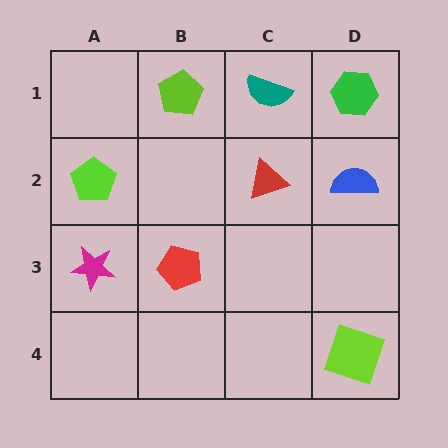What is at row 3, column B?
A red pentagon.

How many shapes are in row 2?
3 shapes.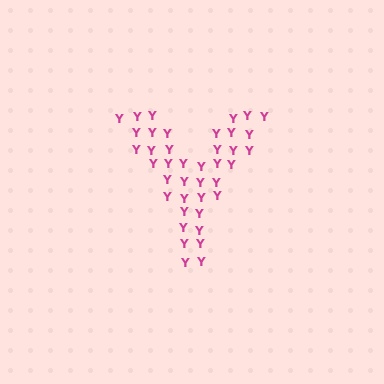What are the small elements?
The small elements are letter Y's.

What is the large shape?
The large shape is the letter Y.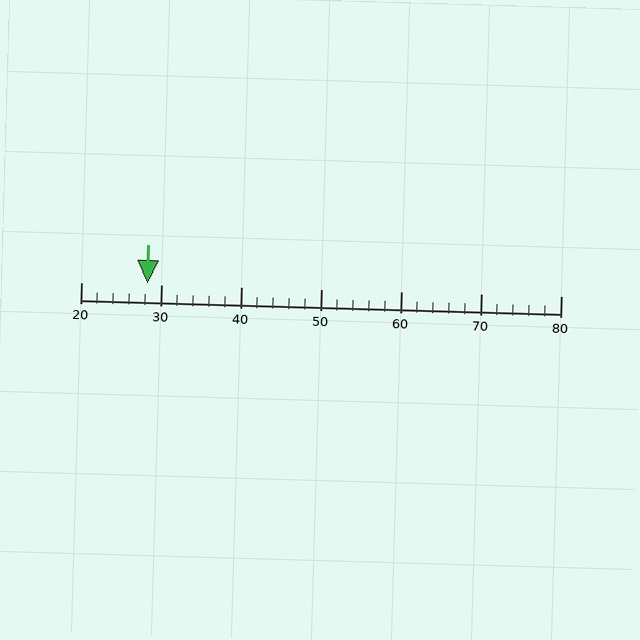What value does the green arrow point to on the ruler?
The green arrow points to approximately 28.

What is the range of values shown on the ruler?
The ruler shows values from 20 to 80.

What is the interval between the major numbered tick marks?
The major tick marks are spaced 10 units apart.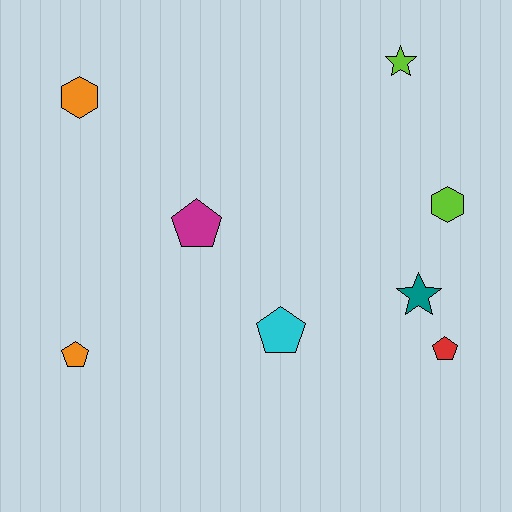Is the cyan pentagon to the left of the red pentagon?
Yes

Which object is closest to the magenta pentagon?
The cyan pentagon is closest to the magenta pentagon.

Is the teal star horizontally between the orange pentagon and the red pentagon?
Yes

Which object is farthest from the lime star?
The orange pentagon is farthest from the lime star.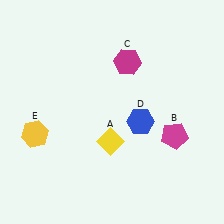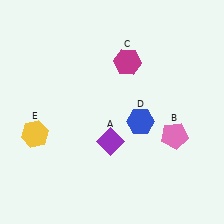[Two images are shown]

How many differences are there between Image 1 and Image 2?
There are 2 differences between the two images.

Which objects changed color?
A changed from yellow to purple. B changed from magenta to pink.